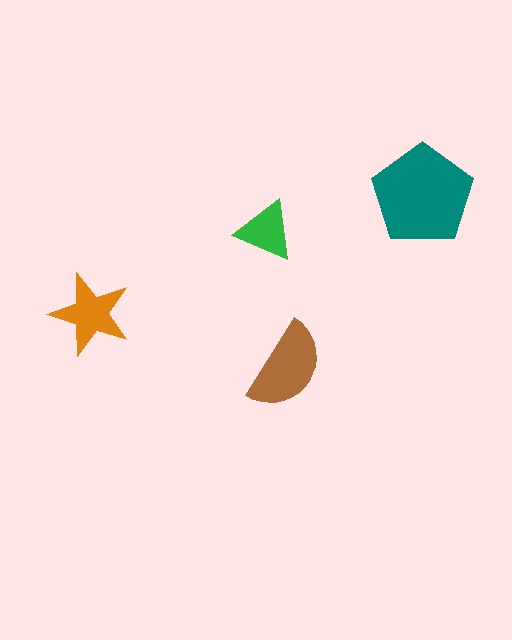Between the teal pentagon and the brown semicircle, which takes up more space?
The teal pentagon.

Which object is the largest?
The teal pentagon.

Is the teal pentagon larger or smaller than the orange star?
Larger.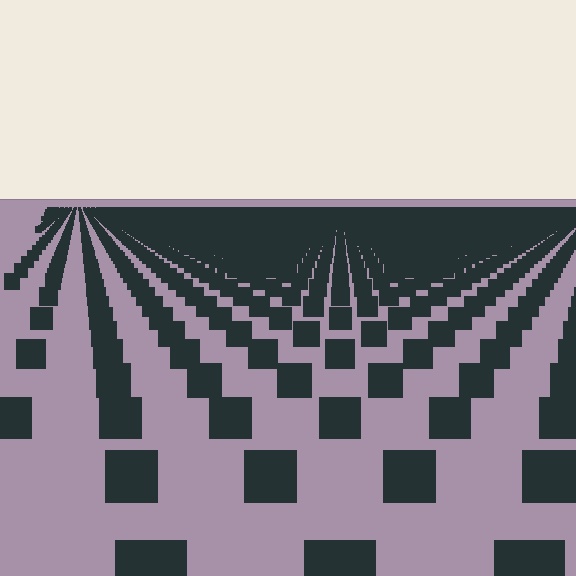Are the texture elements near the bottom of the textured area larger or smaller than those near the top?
Larger. Near the bottom, elements are closer to the viewer and appear at a bigger on-screen size.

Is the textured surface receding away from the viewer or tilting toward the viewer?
The surface is receding away from the viewer. Texture elements get smaller and denser toward the top.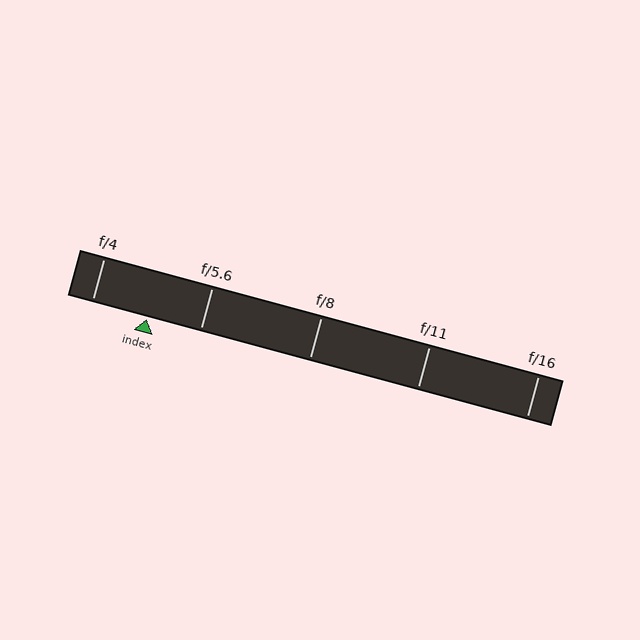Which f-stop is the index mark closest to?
The index mark is closest to f/5.6.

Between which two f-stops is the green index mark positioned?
The index mark is between f/4 and f/5.6.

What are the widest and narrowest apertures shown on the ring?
The widest aperture shown is f/4 and the narrowest is f/16.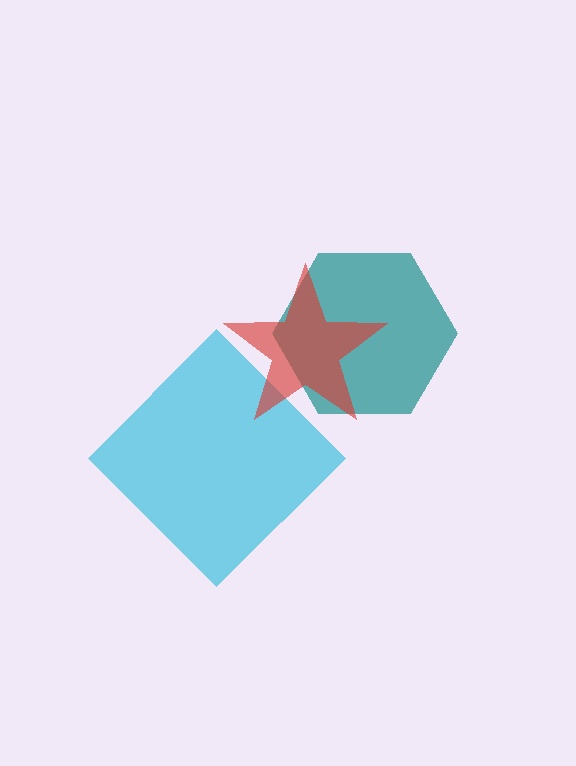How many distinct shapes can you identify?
There are 3 distinct shapes: a teal hexagon, a cyan diamond, a red star.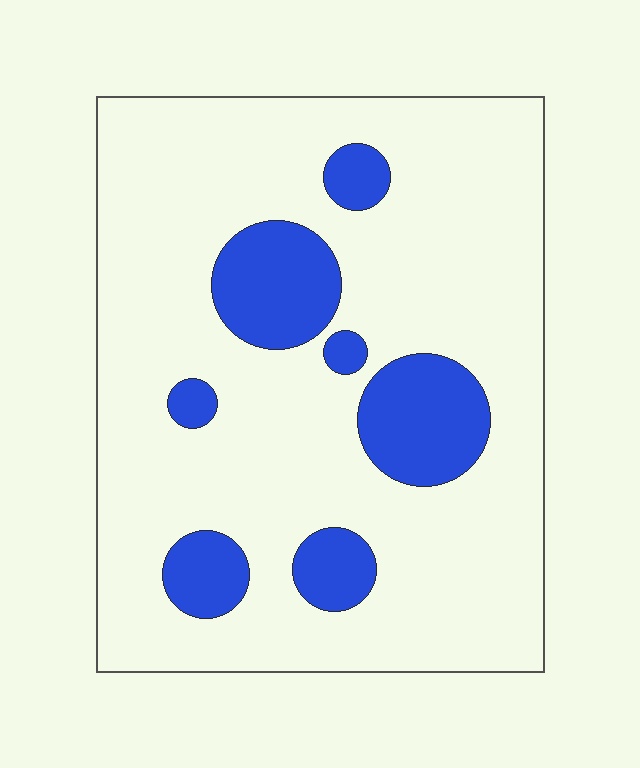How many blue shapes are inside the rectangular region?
7.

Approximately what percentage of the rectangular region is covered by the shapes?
Approximately 20%.